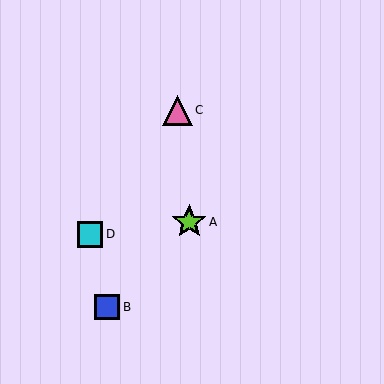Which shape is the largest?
The lime star (labeled A) is the largest.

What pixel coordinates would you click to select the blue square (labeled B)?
Click at (107, 307) to select the blue square B.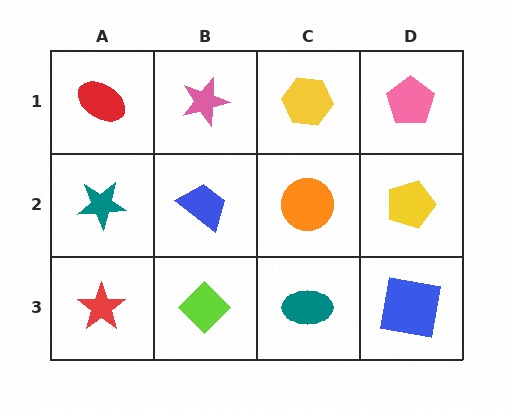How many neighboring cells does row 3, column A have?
2.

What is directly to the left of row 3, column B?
A red star.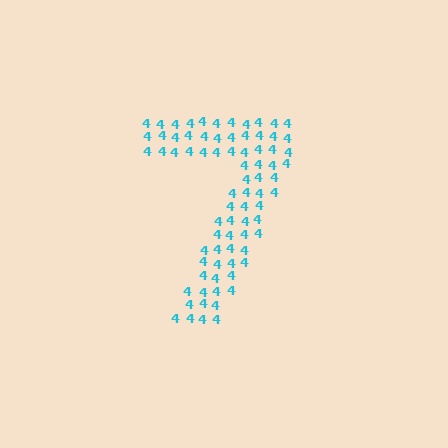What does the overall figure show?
The overall figure shows the digit 7.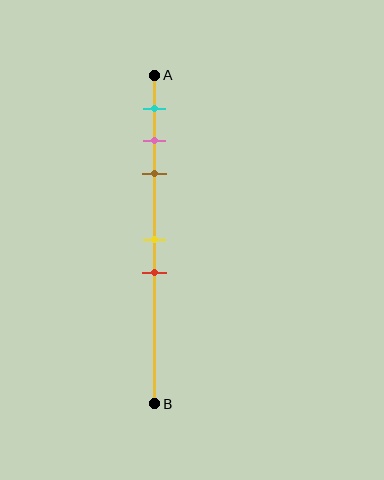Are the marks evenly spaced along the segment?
No, the marks are not evenly spaced.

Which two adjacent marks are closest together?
The pink and brown marks are the closest adjacent pair.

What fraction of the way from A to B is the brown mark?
The brown mark is approximately 30% (0.3) of the way from A to B.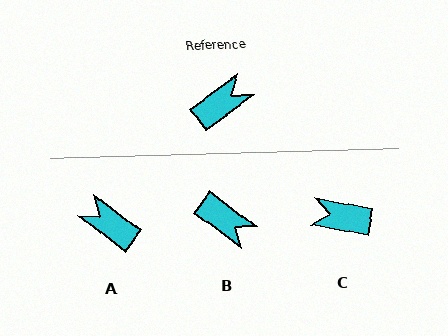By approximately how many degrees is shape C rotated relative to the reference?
Approximately 133 degrees counter-clockwise.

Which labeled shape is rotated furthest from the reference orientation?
C, about 133 degrees away.